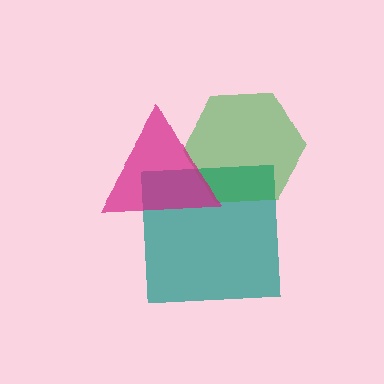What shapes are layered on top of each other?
The layered shapes are: a teal square, a green hexagon, a magenta triangle.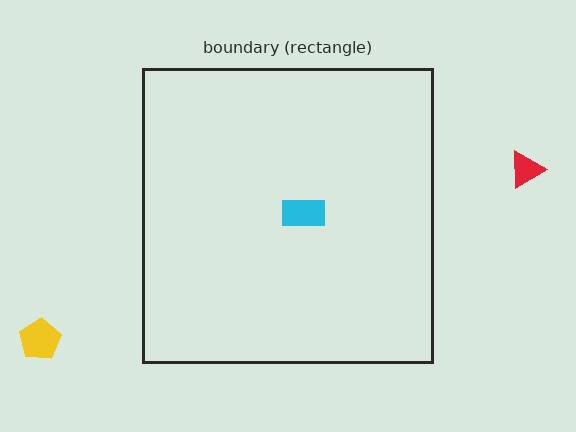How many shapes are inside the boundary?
1 inside, 2 outside.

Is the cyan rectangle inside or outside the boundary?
Inside.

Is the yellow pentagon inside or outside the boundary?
Outside.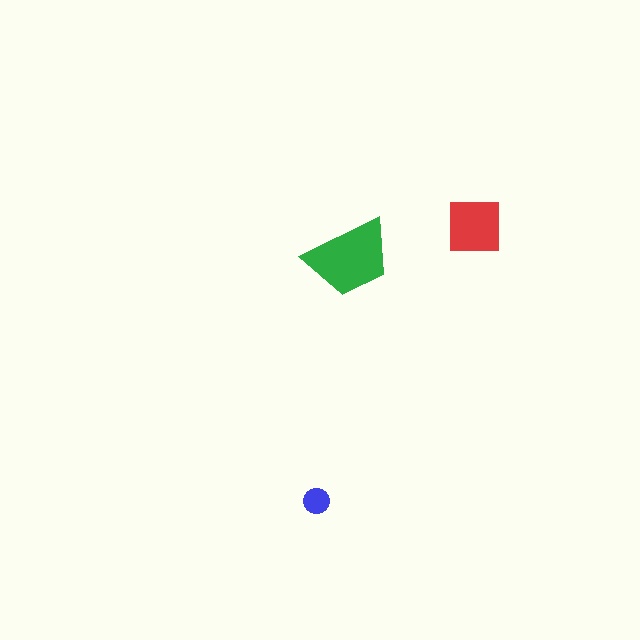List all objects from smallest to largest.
The blue circle, the red square, the green trapezoid.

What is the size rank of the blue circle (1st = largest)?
3rd.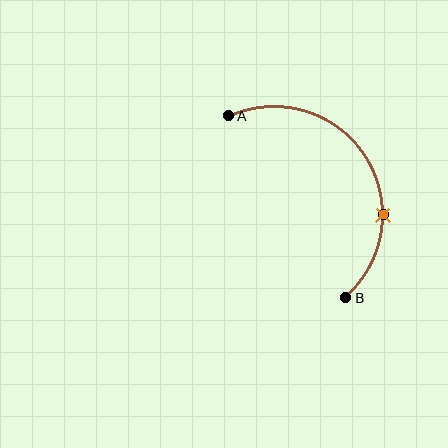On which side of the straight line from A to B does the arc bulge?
The arc bulges to the right of the straight line connecting A and B.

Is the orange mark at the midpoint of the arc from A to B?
No. The orange mark lies on the arc but is closer to endpoint B. The arc midpoint would be at the point on the curve equidistant along the arc from both A and B.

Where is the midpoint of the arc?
The arc midpoint is the point on the curve farthest from the straight line joining A and B. It sits to the right of that line.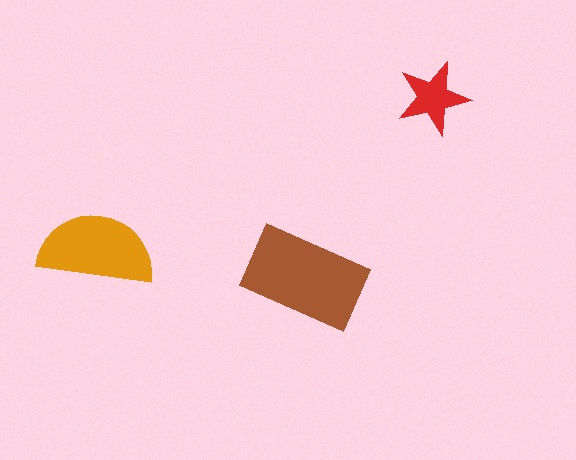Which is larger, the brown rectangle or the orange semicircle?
The brown rectangle.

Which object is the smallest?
The red star.